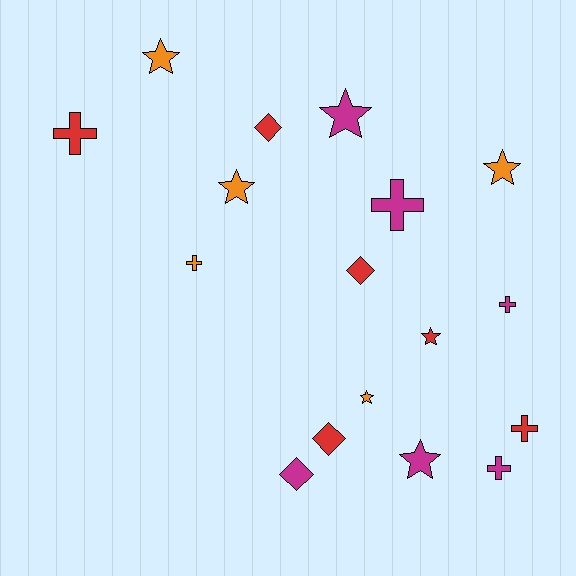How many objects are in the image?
There are 17 objects.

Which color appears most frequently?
Magenta, with 6 objects.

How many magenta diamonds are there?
There is 1 magenta diamond.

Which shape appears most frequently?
Star, with 7 objects.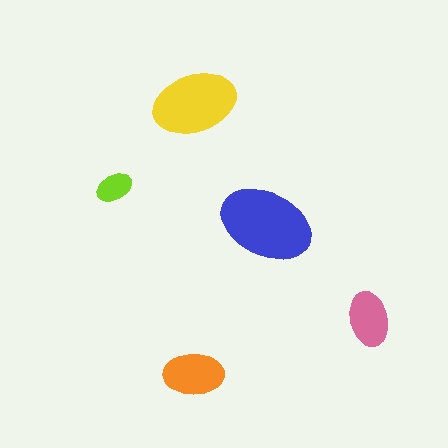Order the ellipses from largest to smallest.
the blue one, the yellow one, the orange one, the pink one, the lime one.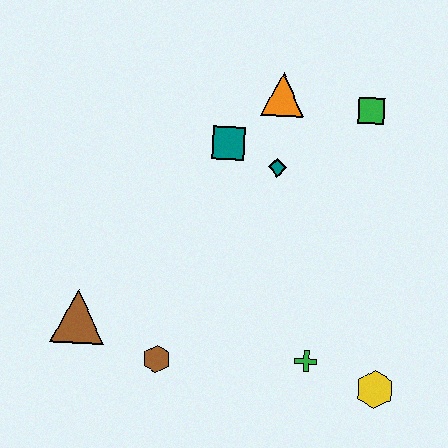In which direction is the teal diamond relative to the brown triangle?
The teal diamond is to the right of the brown triangle.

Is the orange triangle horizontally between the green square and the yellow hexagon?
No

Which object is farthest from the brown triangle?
The green square is farthest from the brown triangle.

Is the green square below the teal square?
No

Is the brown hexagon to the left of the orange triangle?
Yes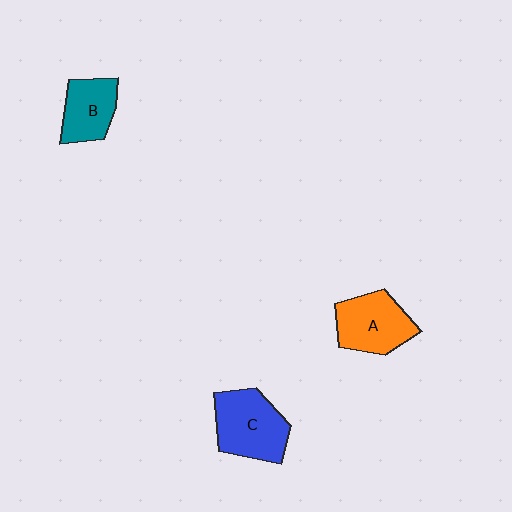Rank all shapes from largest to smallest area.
From largest to smallest: C (blue), A (orange), B (teal).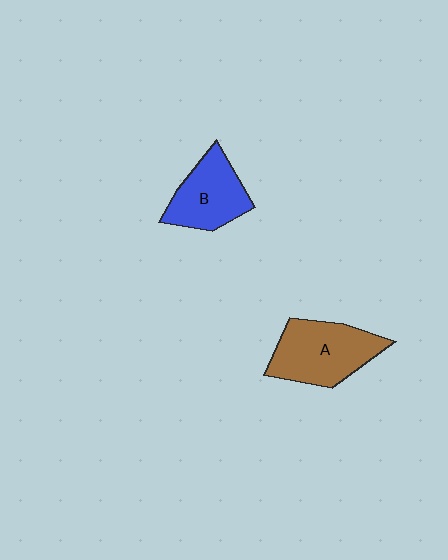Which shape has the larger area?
Shape A (brown).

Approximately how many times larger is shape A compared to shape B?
Approximately 1.3 times.